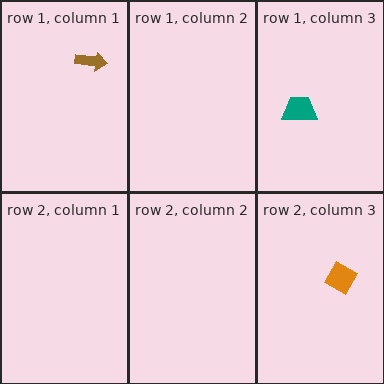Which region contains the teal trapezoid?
The row 1, column 3 region.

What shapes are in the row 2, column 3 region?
The orange diamond.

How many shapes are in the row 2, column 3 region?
1.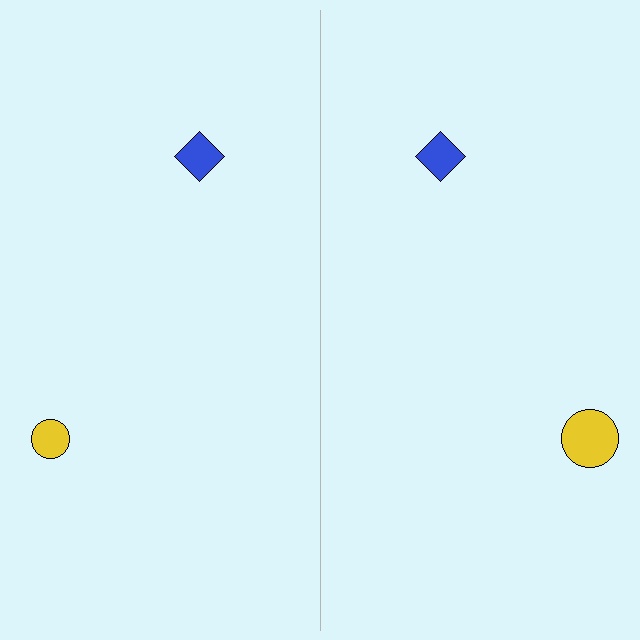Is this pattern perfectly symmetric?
No, the pattern is not perfectly symmetric. The yellow circle on the right side has a different size than its mirror counterpart.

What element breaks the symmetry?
The yellow circle on the right side has a different size than its mirror counterpart.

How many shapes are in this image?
There are 4 shapes in this image.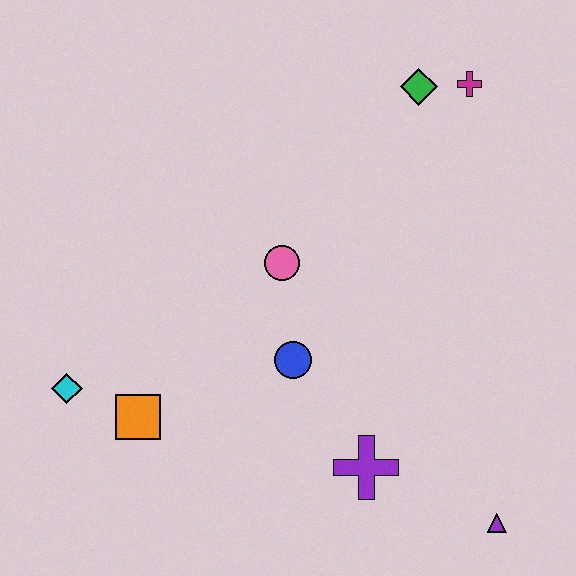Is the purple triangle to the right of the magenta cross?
Yes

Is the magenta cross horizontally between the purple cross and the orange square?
No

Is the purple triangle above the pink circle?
No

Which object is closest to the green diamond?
The magenta cross is closest to the green diamond.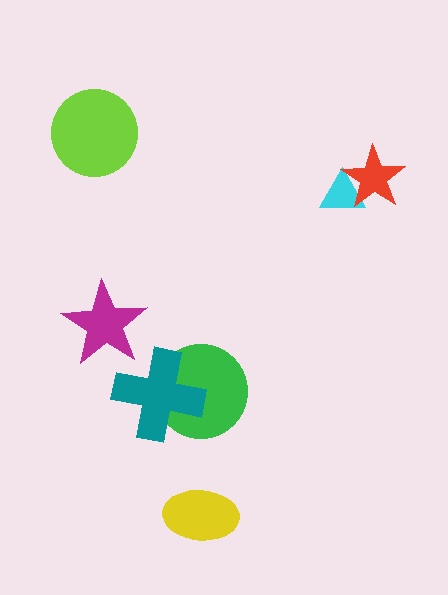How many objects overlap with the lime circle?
0 objects overlap with the lime circle.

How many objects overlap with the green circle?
1 object overlaps with the green circle.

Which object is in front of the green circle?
The teal cross is in front of the green circle.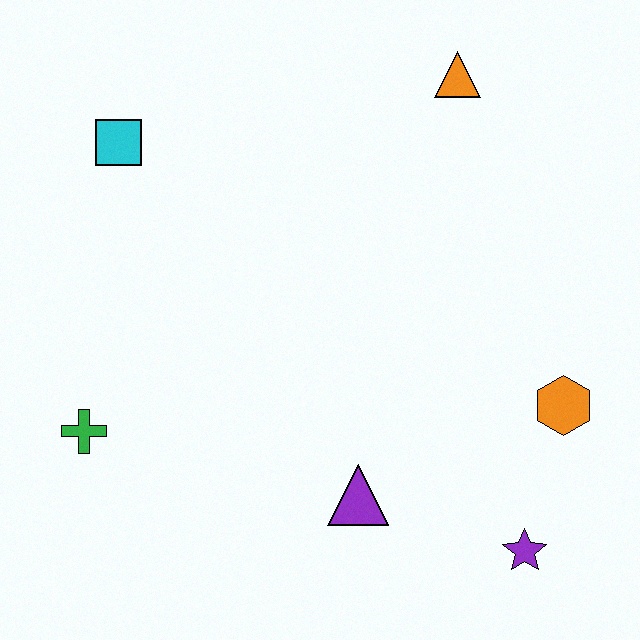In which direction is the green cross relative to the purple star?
The green cross is to the left of the purple star.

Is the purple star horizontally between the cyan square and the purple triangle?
No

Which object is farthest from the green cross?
The orange triangle is farthest from the green cross.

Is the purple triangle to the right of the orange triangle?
No